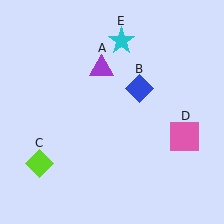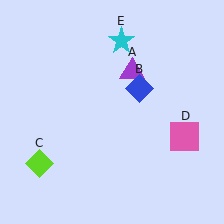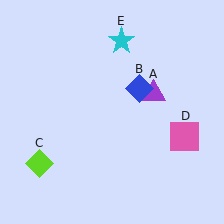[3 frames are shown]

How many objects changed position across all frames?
1 object changed position: purple triangle (object A).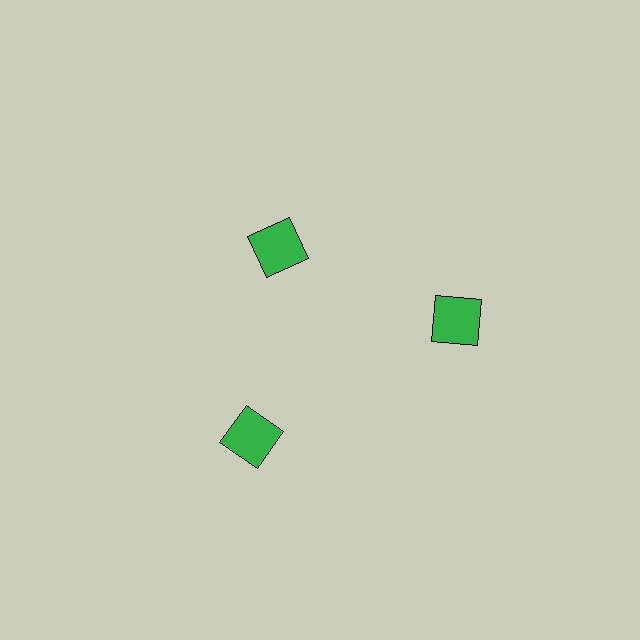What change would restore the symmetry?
The symmetry would be restored by moving it outward, back onto the ring so that all 3 squares sit at equal angles and equal distance from the center.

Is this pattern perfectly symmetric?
No. The 3 green squares are arranged in a ring, but one element near the 11 o'clock position is pulled inward toward the center, breaking the 3-fold rotational symmetry.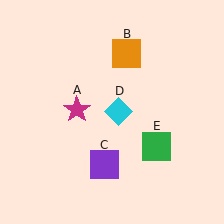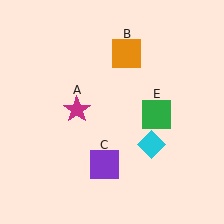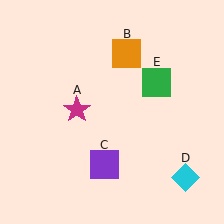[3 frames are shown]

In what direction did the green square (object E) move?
The green square (object E) moved up.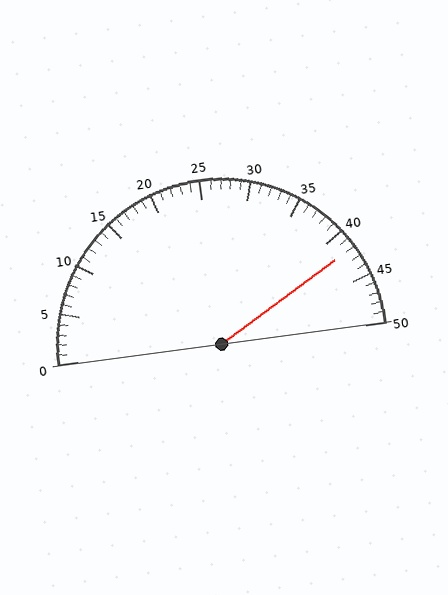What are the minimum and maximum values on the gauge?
The gauge ranges from 0 to 50.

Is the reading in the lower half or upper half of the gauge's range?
The reading is in the upper half of the range (0 to 50).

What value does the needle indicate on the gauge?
The needle indicates approximately 42.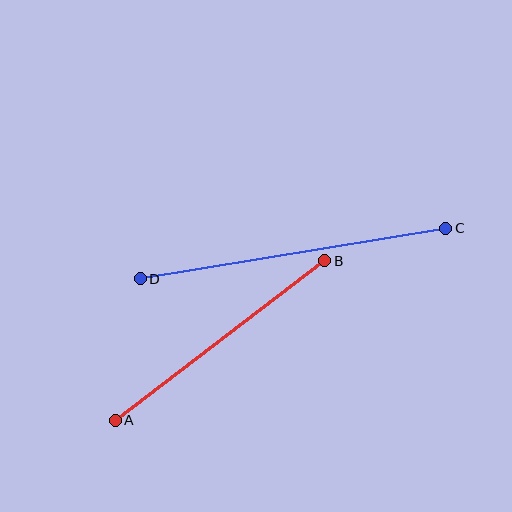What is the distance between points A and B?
The distance is approximately 263 pixels.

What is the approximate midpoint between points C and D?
The midpoint is at approximately (293, 254) pixels.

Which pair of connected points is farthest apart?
Points C and D are farthest apart.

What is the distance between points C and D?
The distance is approximately 310 pixels.